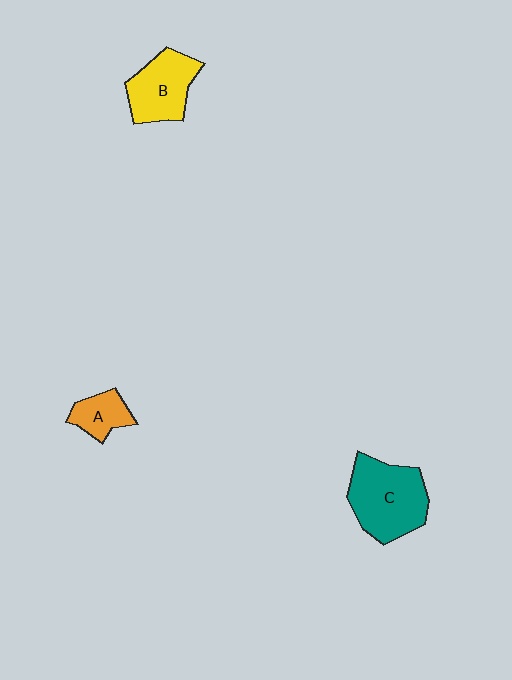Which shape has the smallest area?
Shape A (orange).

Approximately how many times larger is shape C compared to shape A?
Approximately 2.5 times.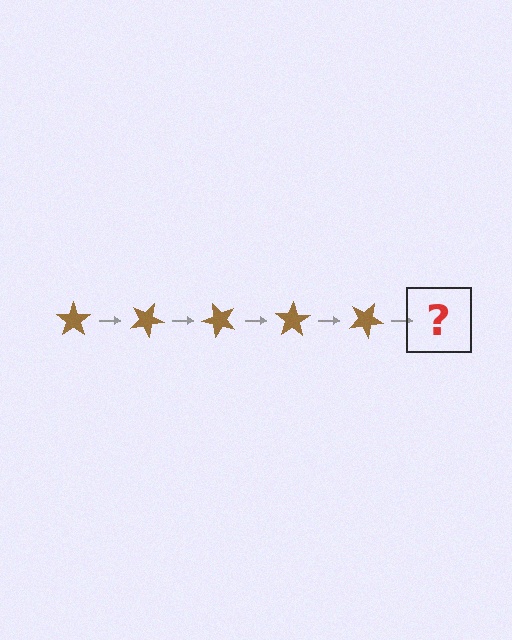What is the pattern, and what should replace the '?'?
The pattern is that the star rotates 25 degrees each step. The '?' should be a brown star rotated 125 degrees.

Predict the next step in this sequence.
The next step is a brown star rotated 125 degrees.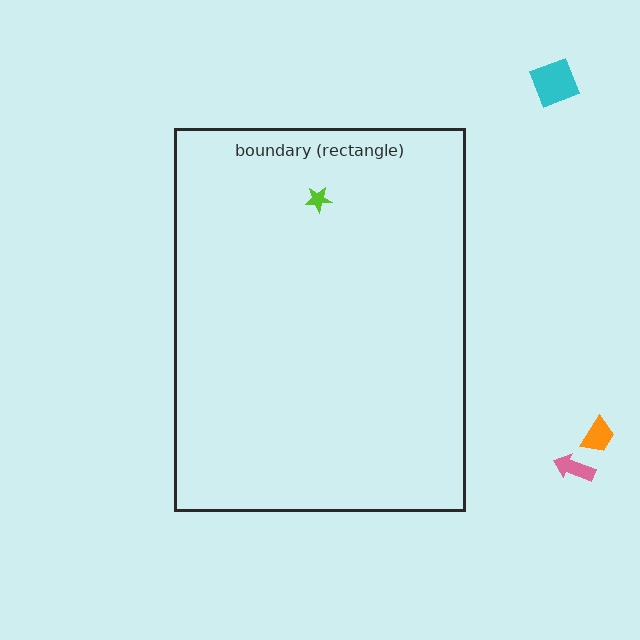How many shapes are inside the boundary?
1 inside, 3 outside.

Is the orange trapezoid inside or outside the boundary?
Outside.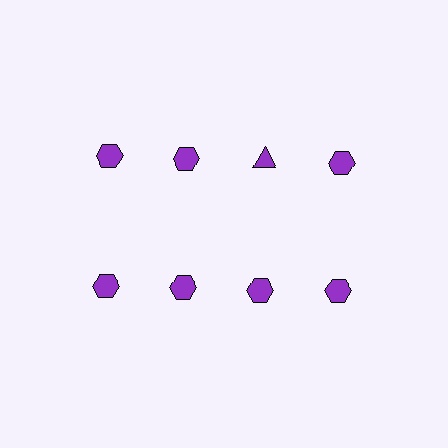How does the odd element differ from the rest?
It has a different shape: triangle instead of hexagon.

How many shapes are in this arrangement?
There are 8 shapes arranged in a grid pattern.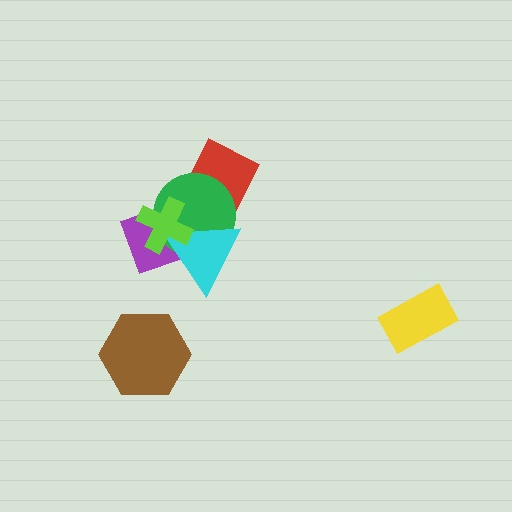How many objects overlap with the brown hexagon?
0 objects overlap with the brown hexagon.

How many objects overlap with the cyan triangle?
4 objects overlap with the cyan triangle.